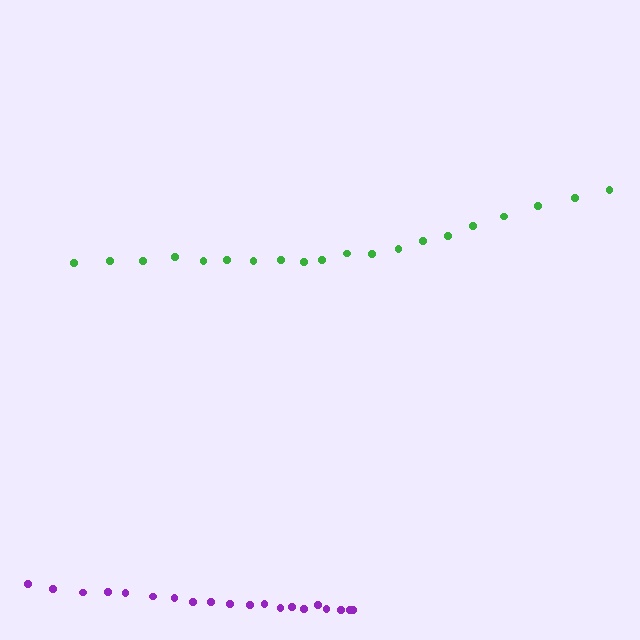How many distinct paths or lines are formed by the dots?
There are 2 distinct paths.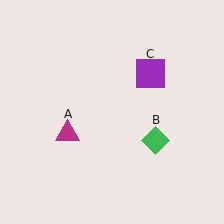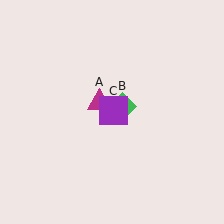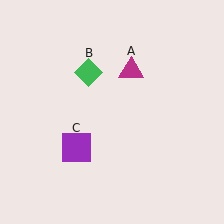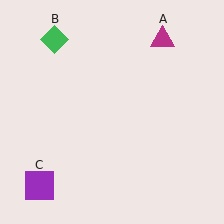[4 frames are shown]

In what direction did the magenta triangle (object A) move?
The magenta triangle (object A) moved up and to the right.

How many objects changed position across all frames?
3 objects changed position: magenta triangle (object A), green diamond (object B), purple square (object C).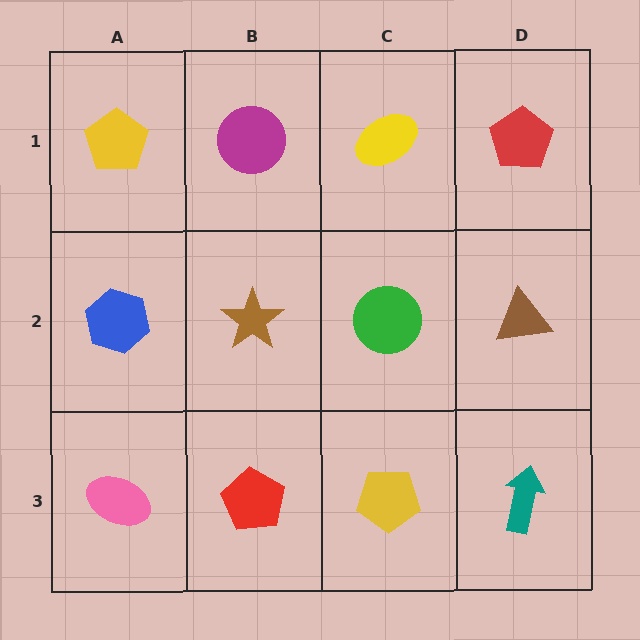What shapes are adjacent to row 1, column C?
A green circle (row 2, column C), a magenta circle (row 1, column B), a red pentagon (row 1, column D).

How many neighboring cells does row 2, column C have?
4.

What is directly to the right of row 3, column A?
A red pentagon.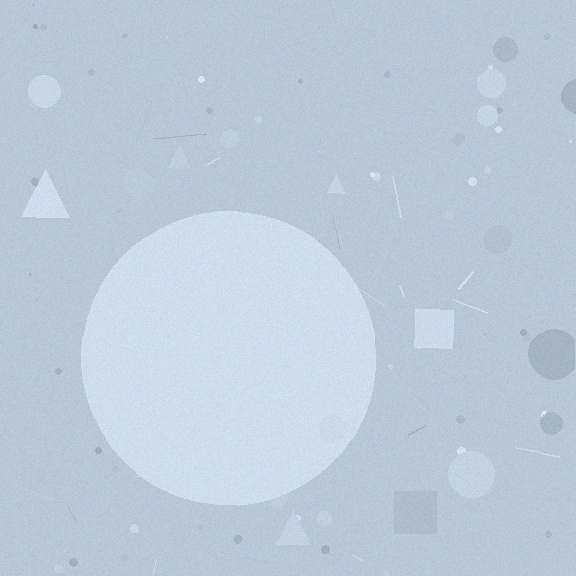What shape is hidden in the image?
A circle is hidden in the image.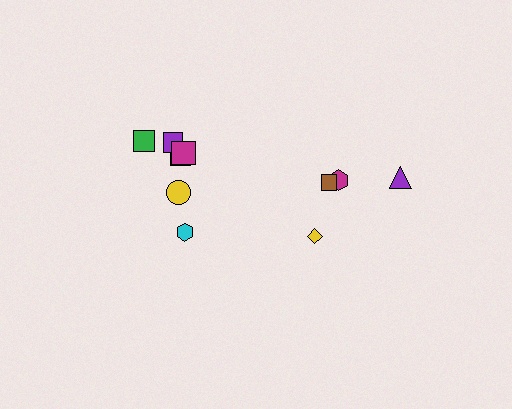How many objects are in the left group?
There are 6 objects.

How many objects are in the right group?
There are 4 objects.